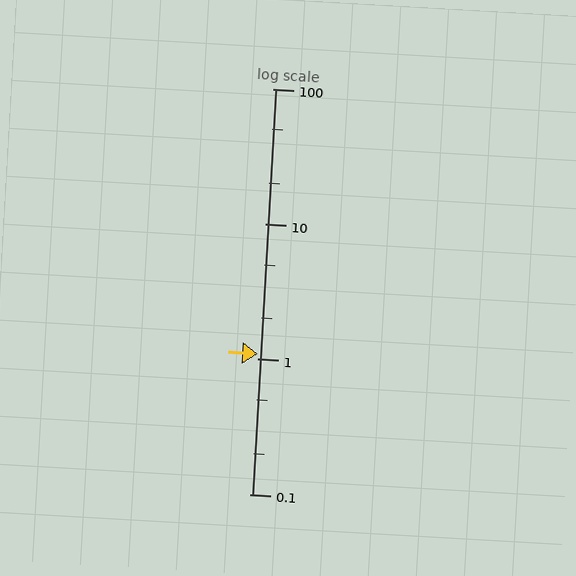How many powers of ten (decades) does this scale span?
The scale spans 3 decades, from 0.1 to 100.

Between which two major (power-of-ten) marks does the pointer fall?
The pointer is between 1 and 10.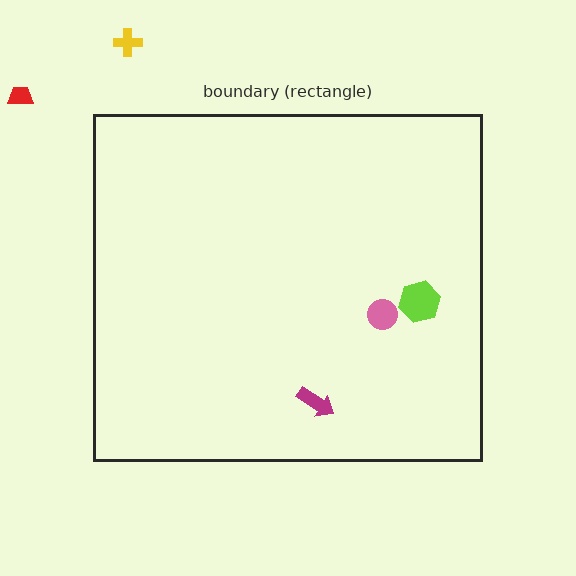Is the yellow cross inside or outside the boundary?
Outside.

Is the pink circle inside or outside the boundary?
Inside.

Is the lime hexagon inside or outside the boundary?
Inside.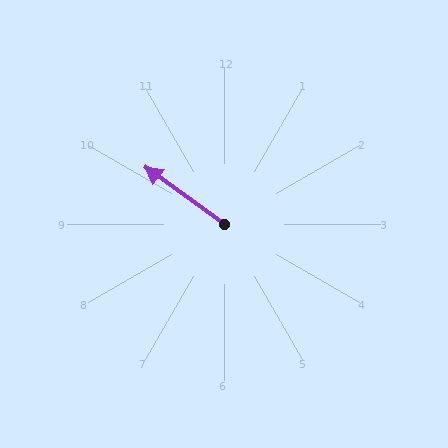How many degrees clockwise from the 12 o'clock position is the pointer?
Approximately 306 degrees.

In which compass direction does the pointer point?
Northwest.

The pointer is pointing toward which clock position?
Roughly 10 o'clock.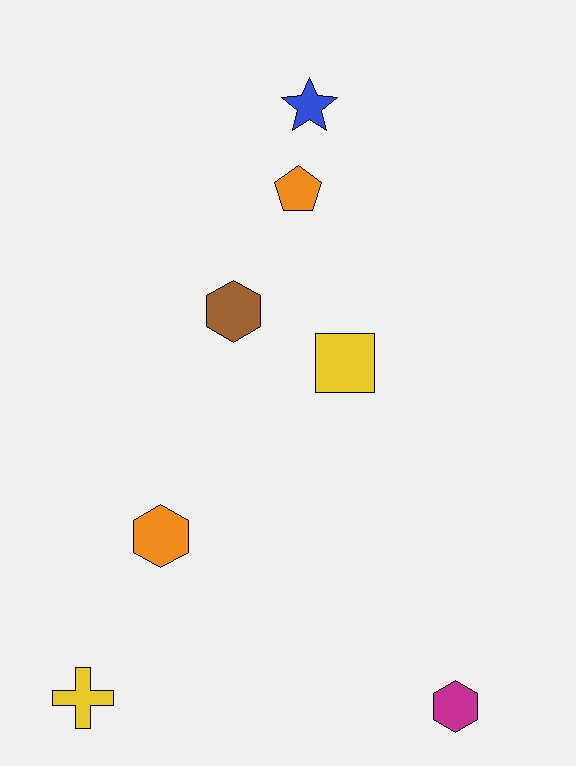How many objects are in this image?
There are 7 objects.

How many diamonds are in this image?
There are no diamonds.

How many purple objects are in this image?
There are no purple objects.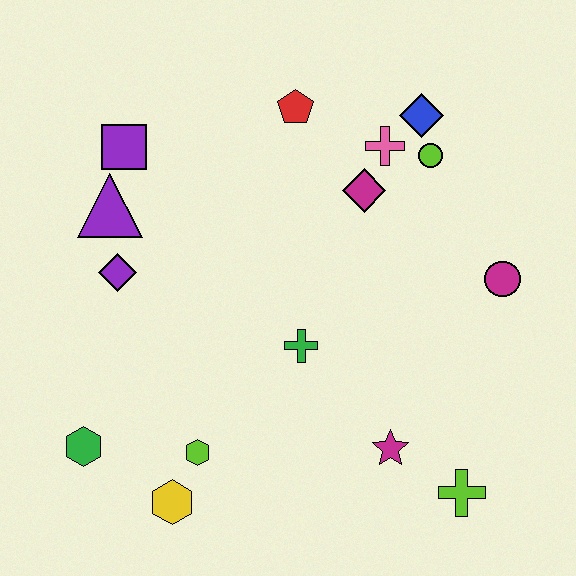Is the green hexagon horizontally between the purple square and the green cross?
No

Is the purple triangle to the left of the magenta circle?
Yes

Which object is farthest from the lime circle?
The green hexagon is farthest from the lime circle.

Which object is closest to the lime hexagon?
The yellow hexagon is closest to the lime hexagon.